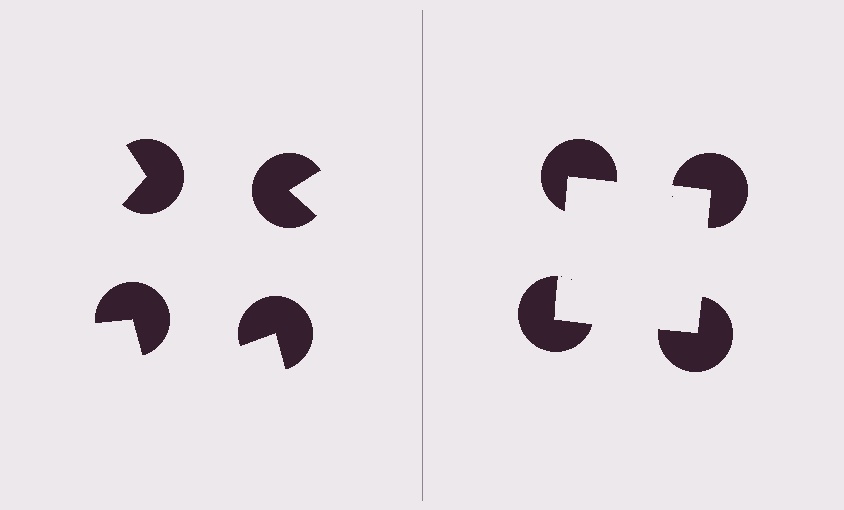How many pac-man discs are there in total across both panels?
8 — 4 on each side.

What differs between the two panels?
The pac-man discs are positioned identically on both sides; only the wedge orientations differ. On the right they align to a square; on the left they are misaligned.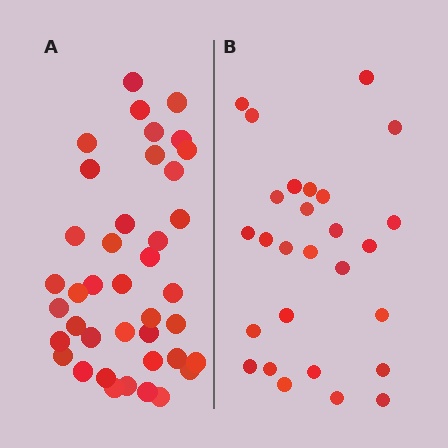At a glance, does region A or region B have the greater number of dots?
Region A (the left region) has more dots.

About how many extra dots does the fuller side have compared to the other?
Region A has approximately 15 more dots than region B.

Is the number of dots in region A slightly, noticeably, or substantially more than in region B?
Region A has substantially more. The ratio is roughly 1.5 to 1.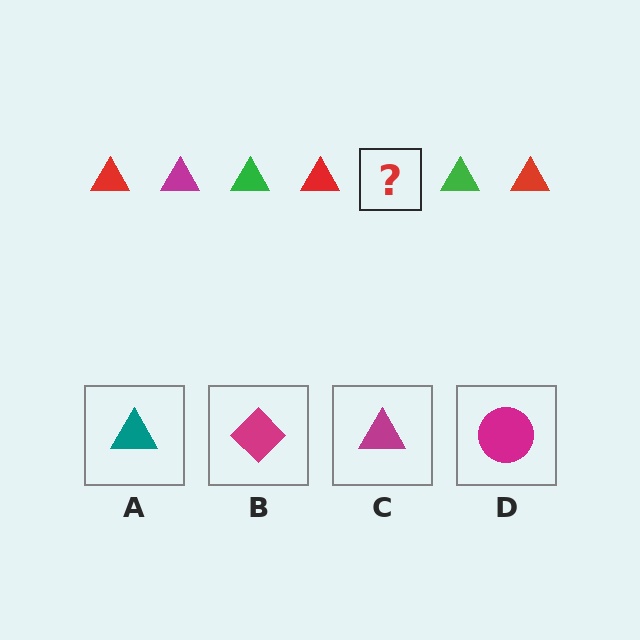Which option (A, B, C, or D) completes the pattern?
C.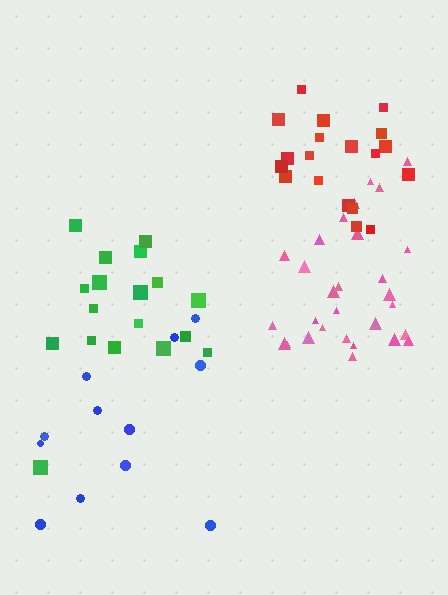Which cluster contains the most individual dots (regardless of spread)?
Pink (30).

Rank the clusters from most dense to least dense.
red, pink, green, blue.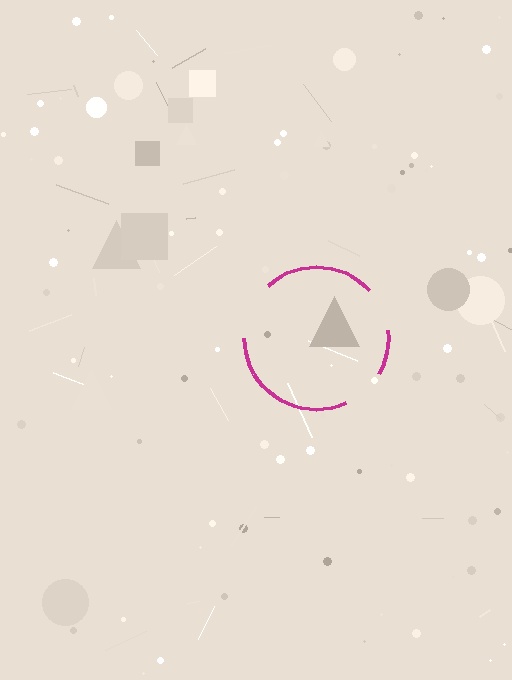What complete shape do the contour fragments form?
The contour fragments form a circle.